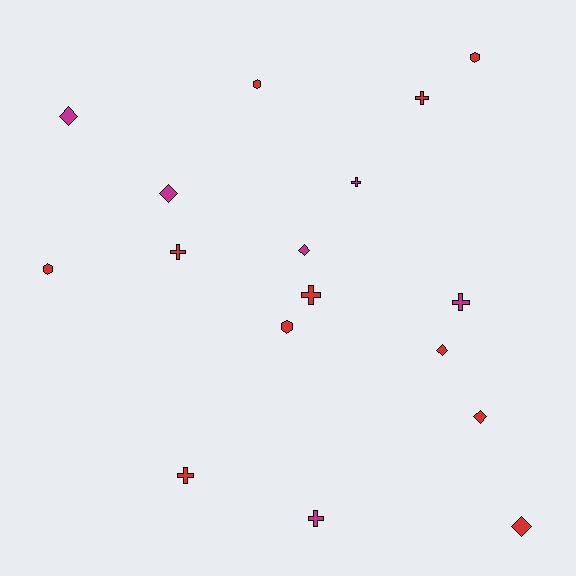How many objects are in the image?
There are 17 objects.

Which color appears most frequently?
Red, with 11 objects.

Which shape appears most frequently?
Cross, with 7 objects.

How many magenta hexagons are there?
There are no magenta hexagons.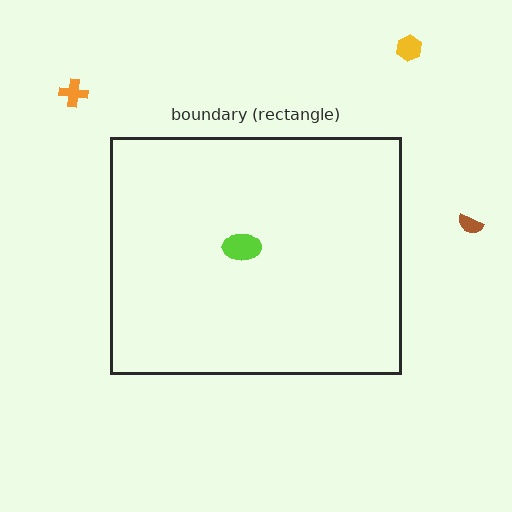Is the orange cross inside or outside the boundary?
Outside.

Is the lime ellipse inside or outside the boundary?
Inside.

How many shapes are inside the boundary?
1 inside, 3 outside.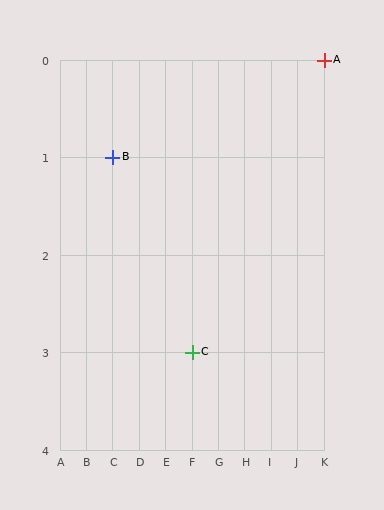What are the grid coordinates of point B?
Point B is at grid coordinates (C, 1).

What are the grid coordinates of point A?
Point A is at grid coordinates (K, 0).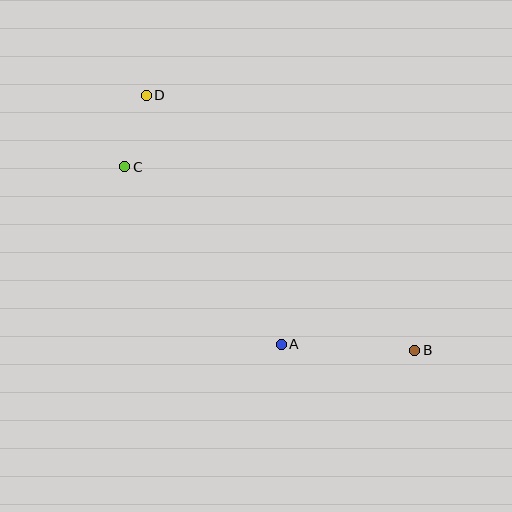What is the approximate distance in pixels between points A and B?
The distance between A and B is approximately 134 pixels.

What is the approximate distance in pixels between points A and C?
The distance between A and C is approximately 237 pixels.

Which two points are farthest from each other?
Points B and D are farthest from each other.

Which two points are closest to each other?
Points C and D are closest to each other.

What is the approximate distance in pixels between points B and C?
The distance between B and C is approximately 344 pixels.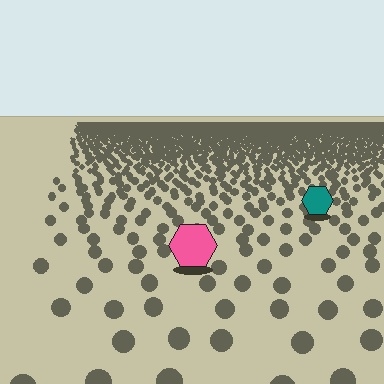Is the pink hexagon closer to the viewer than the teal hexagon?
Yes. The pink hexagon is closer — you can tell from the texture gradient: the ground texture is coarser near it.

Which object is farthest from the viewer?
The teal hexagon is farthest from the viewer. It appears smaller and the ground texture around it is denser.